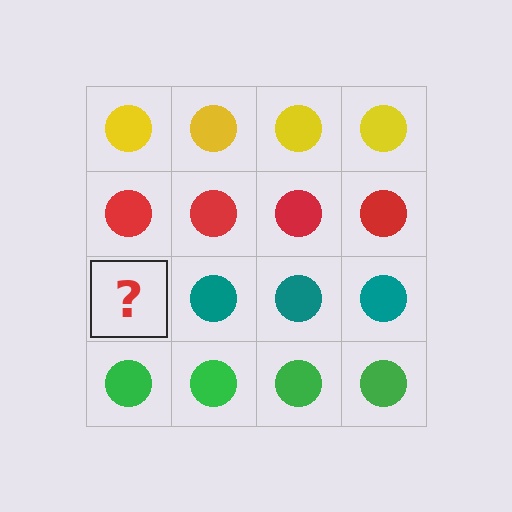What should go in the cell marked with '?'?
The missing cell should contain a teal circle.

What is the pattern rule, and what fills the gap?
The rule is that each row has a consistent color. The gap should be filled with a teal circle.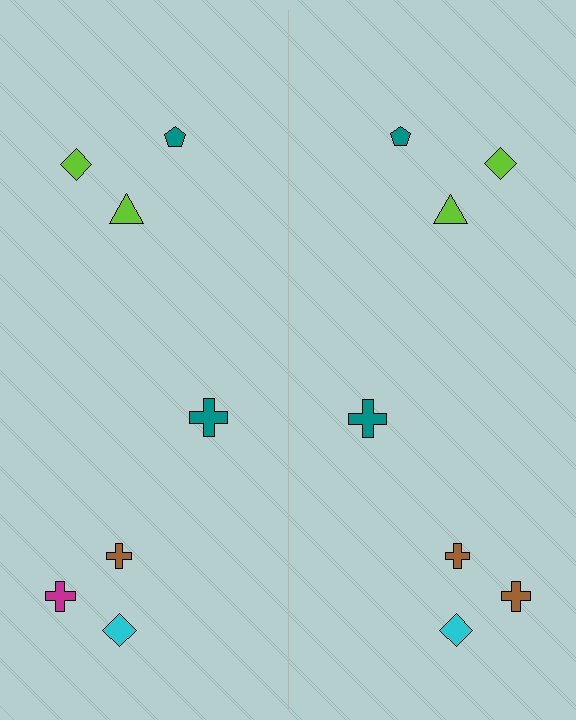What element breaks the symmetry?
The brown cross on the right side breaks the symmetry — its mirror counterpart is magenta.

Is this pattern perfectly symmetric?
No, the pattern is not perfectly symmetric. The brown cross on the right side breaks the symmetry — its mirror counterpart is magenta.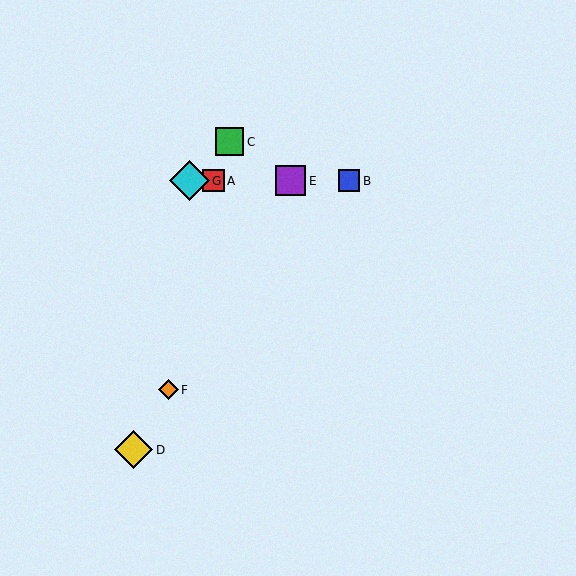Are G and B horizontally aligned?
Yes, both are at y≈181.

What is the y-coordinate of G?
Object G is at y≈181.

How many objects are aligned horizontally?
4 objects (A, B, E, G) are aligned horizontally.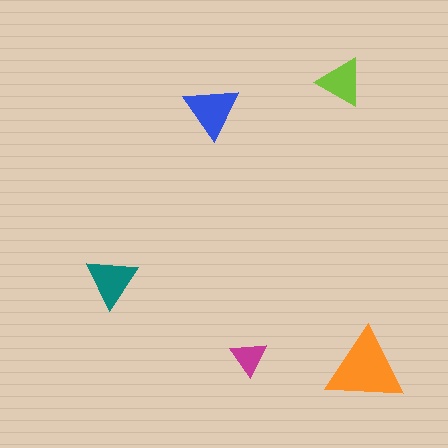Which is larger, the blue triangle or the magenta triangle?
The blue one.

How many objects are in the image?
There are 5 objects in the image.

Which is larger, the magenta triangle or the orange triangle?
The orange one.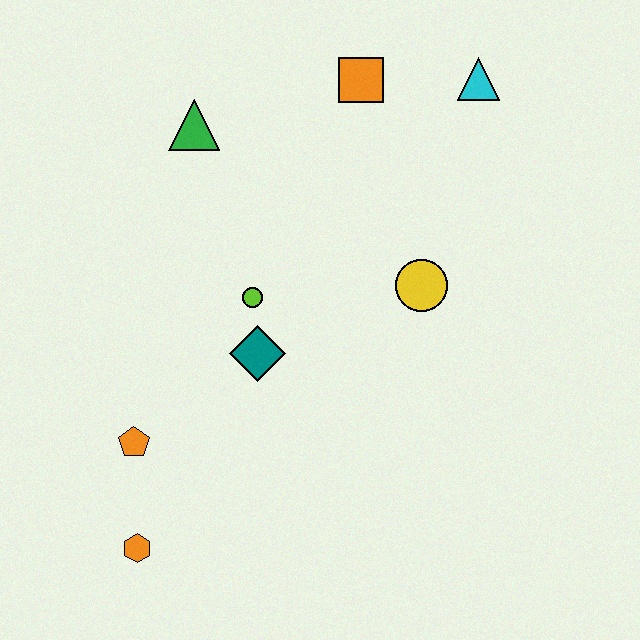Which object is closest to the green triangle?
The orange square is closest to the green triangle.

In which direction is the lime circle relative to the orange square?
The lime circle is below the orange square.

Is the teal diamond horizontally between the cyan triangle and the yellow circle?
No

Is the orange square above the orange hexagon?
Yes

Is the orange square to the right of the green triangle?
Yes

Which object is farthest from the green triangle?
The orange hexagon is farthest from the green triangle.